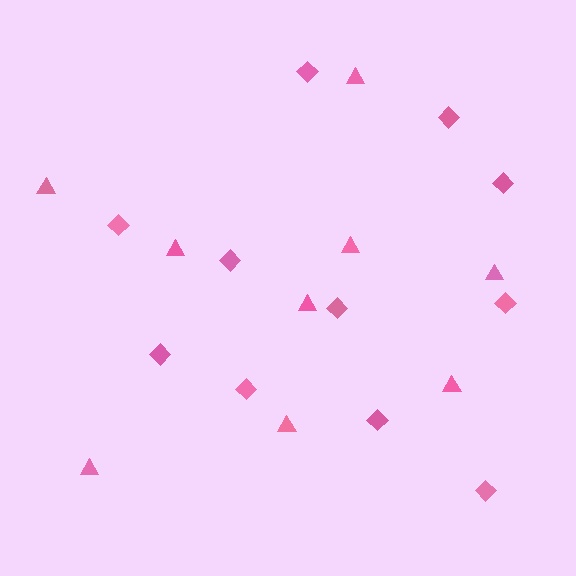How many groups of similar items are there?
There are 2 groups: one group of diamonds (11) and one group of triangles (9).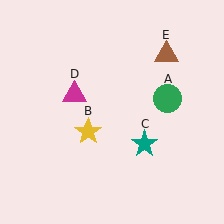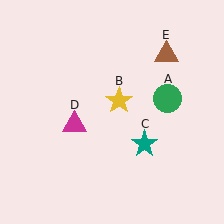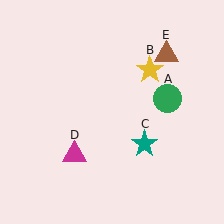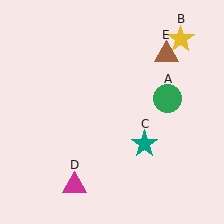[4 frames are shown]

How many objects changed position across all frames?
2 objects changed position: yellow star (object B), magenta triangle (object D).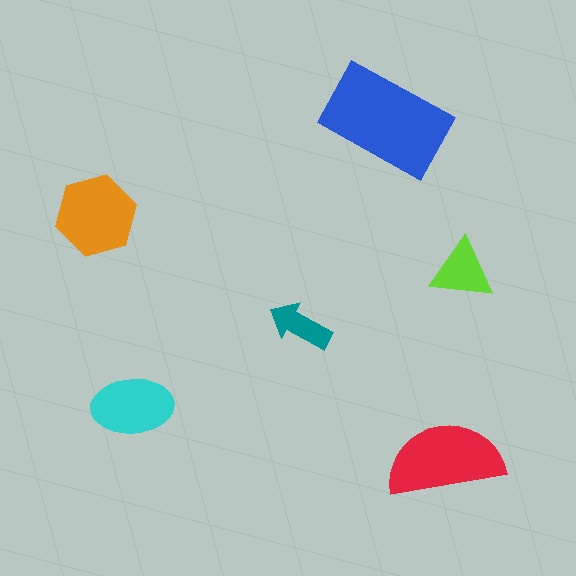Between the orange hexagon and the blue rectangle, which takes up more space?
The blue rectangle.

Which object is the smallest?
The teal arrow.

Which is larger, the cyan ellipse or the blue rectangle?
The blue rectangle.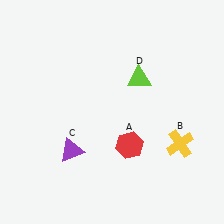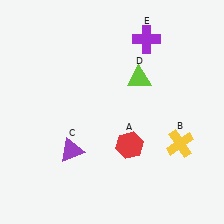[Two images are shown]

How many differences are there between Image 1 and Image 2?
There is 1 difference between the two images.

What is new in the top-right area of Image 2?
A purple cross (E) was added in the top-right area of Image 2.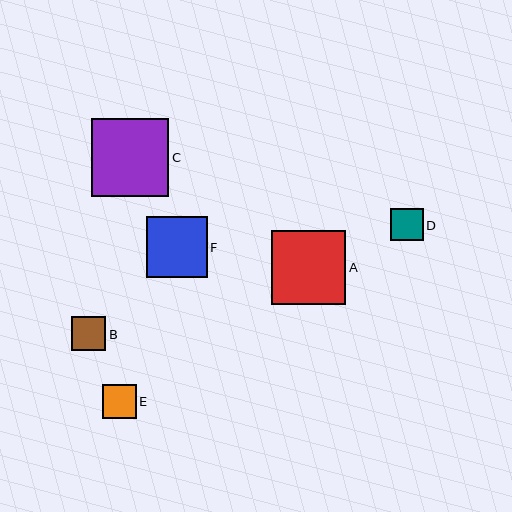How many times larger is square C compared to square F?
Square C is approximately 1.3 times the size of square F.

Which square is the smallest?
Square D is the smallest with a size of approximately 32 pixels.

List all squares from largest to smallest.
From largest to smallest: C, A, F, B, E, D.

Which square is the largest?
Square C is the largest with a size of approximately 77 pixels.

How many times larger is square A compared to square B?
Square A is approximately 2.2 times the size of square B.